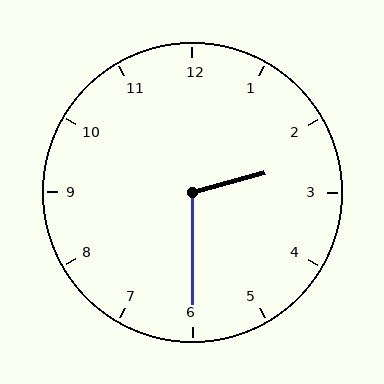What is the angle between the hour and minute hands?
Approximately 105 degrees.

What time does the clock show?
2:30.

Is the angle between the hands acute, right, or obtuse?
It is obtuse.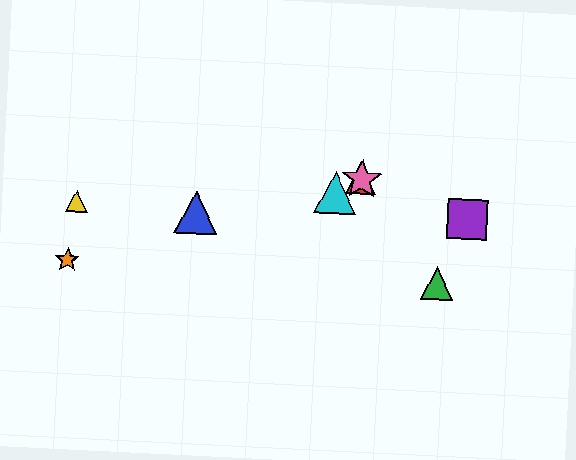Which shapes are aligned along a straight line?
The red triangle, the cyan triangle, the pink star are aligned along a straight line.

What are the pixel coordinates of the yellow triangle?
The yellow triangle is at (76, 201).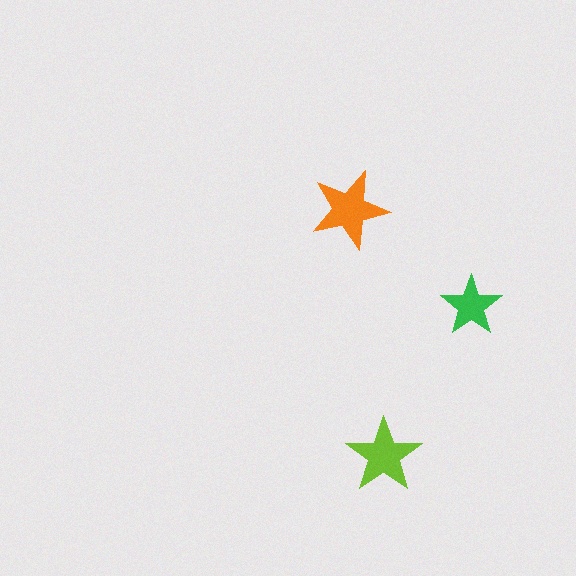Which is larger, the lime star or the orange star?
The orange one.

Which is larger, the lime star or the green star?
The lime one.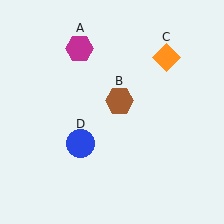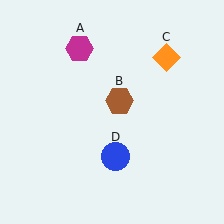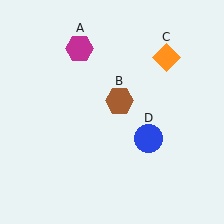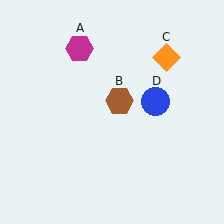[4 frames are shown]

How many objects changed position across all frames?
1 object changed position: blue circle (object D).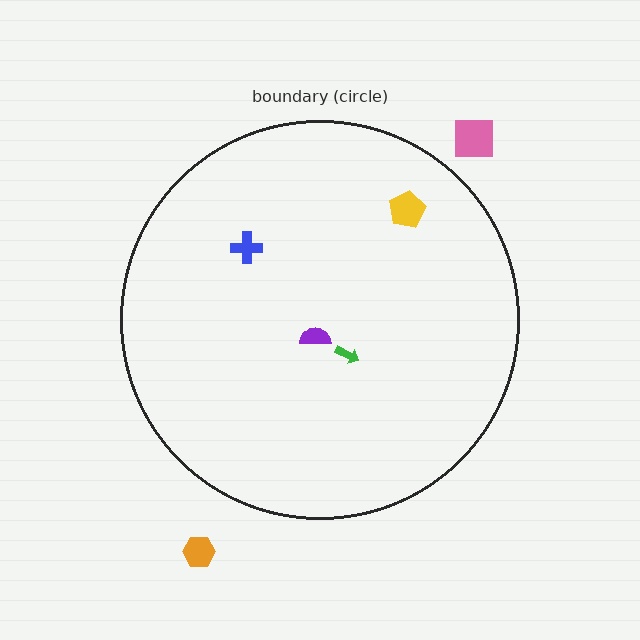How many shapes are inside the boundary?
4 inside, 2 outside.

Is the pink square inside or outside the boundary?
Outside.